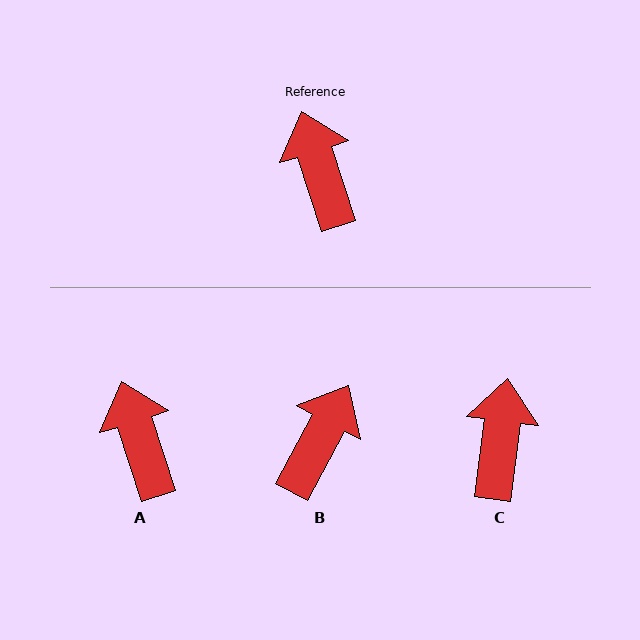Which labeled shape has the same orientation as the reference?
A.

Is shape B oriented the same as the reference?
No, it is off by about 46 degrees.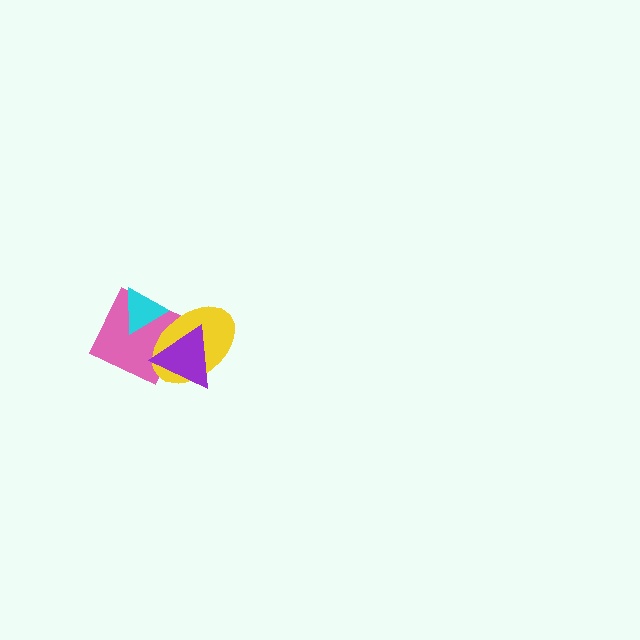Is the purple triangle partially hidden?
No, no other shape covers it.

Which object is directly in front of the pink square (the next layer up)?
The yellow ellipse is directly in front of the pink square.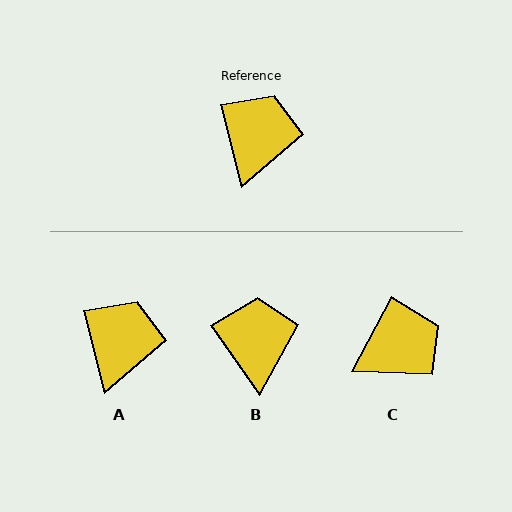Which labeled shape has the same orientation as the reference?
A.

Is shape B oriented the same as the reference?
No, it is off by about 21 degrees.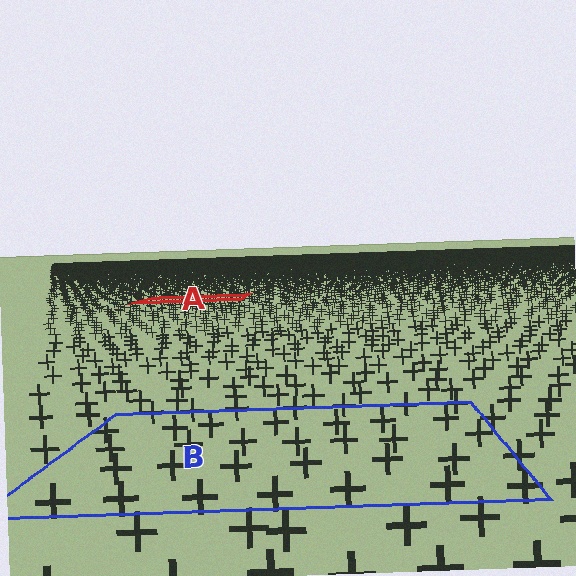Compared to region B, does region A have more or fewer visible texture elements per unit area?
Region A has more texture elements per unit area — they are packed more densely because it is farther away.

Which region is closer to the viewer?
Region B is closer. The texture elements there are larger and more spread out.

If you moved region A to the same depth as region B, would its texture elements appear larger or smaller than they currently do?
They would appear larger. At a closer depth, the same texture elements are projected at a bigger on-screen size.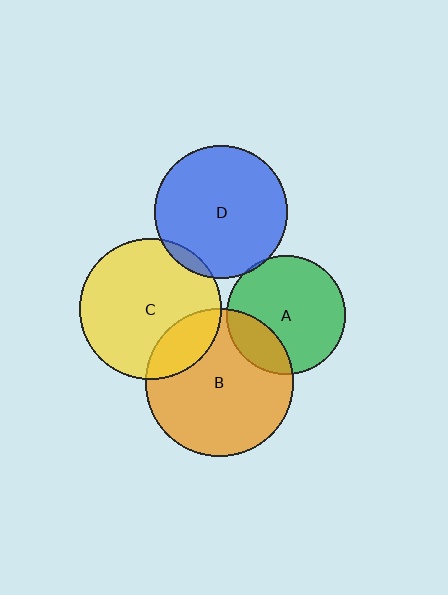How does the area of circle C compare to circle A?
Approximately 1.4 times.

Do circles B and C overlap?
Yes.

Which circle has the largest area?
Circle B (orange).